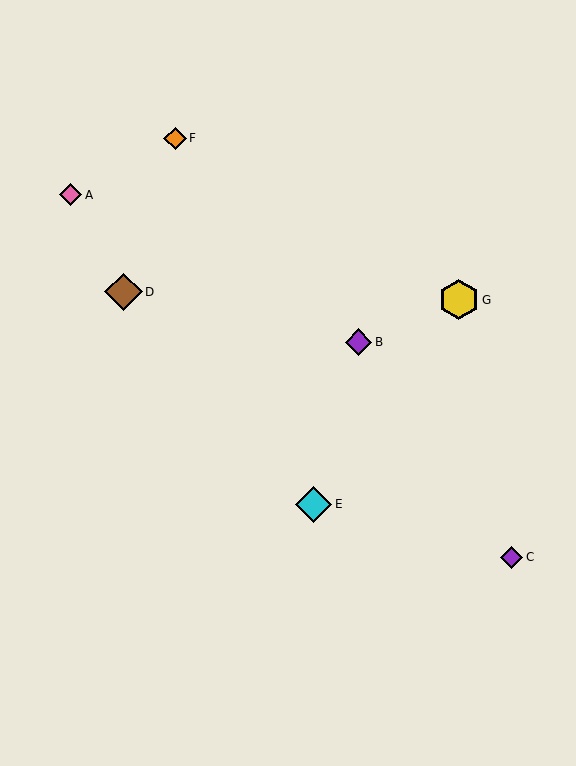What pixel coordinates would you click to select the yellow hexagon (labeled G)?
Click at (459, 300) to select the yellow hexagon G.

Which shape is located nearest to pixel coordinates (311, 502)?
The cyan diamond (labeled E) at (314, 504) is nearest to that location.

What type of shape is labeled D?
Shape D is a brown diamond.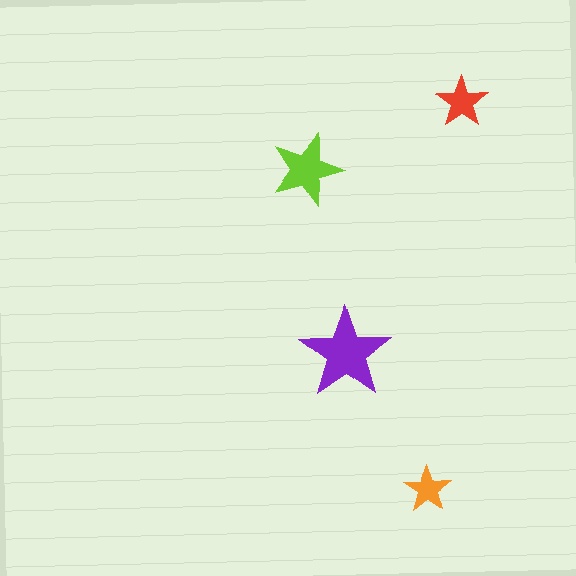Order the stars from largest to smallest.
the purple one, the lime one, the red one, the orange one.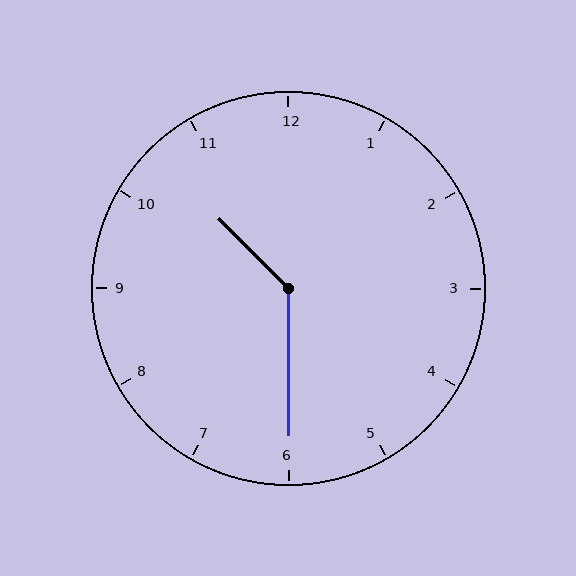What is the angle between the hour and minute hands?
Approximately 135 degrees.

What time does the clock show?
10:30.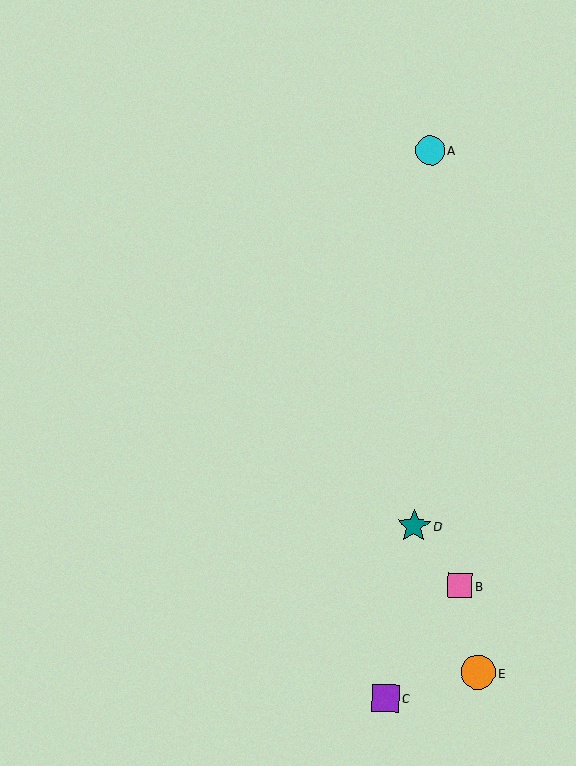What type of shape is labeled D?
Shape D is a teal star.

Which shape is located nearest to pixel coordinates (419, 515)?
The teal star (labeled D) at (414, 526) is nearest to that location.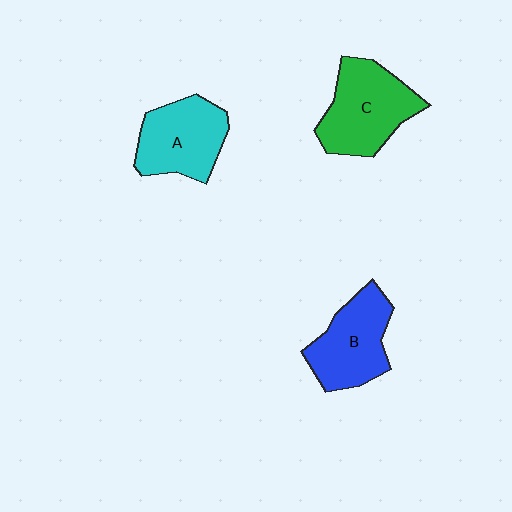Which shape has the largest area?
Shape C (green).